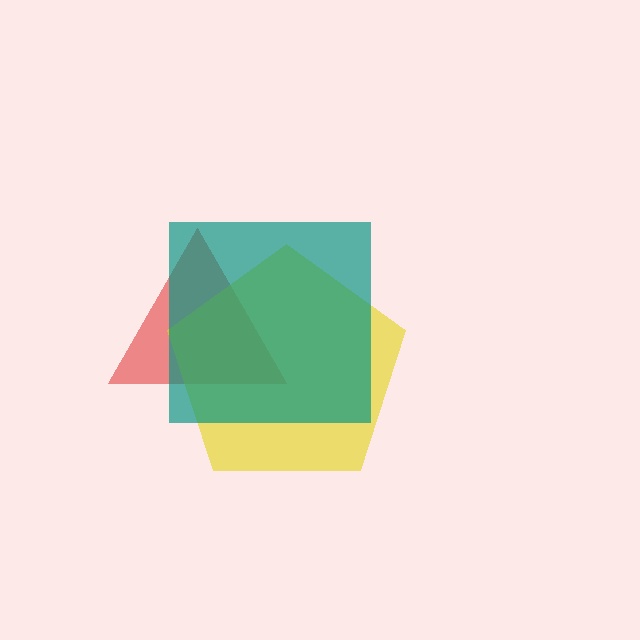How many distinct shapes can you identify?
There are 3 distinct shapes: a red triangle, a yellow pentagon, a teal square.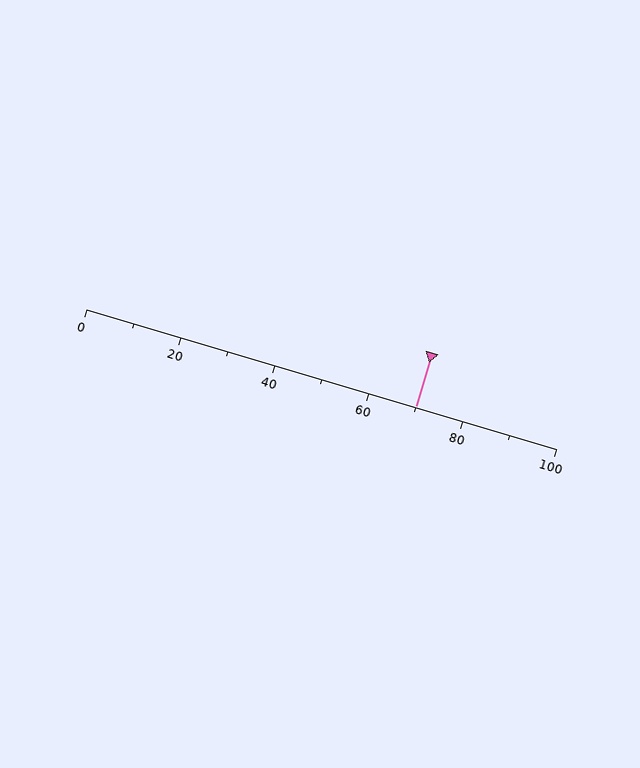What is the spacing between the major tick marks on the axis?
The major ticks are spaced 20 apart.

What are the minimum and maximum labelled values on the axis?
The axis runs from 0 to 100.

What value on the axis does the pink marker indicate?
The marker indicates approximately 70.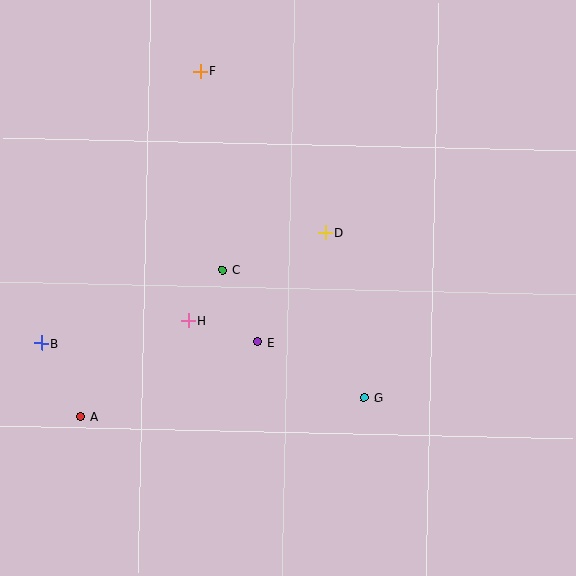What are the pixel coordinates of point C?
Point C is at (223, 270).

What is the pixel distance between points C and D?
The distance between C and D is 109 pixels.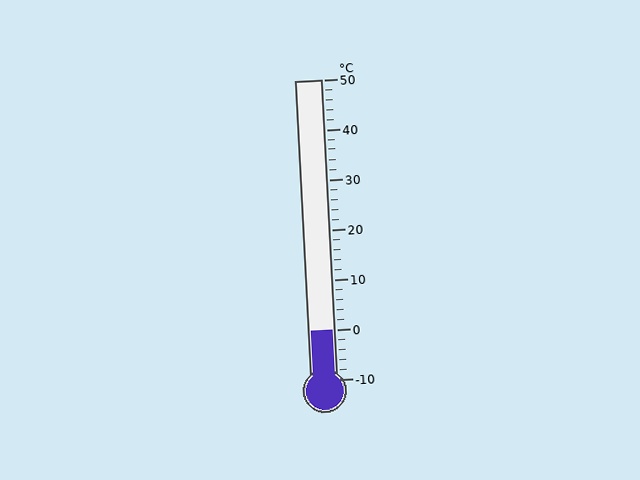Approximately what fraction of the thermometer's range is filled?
The thermometer is filled to approximately 15% of its range.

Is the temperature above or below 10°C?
The temperature is below 10°C.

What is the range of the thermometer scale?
The thermometer scale ranges from -10°C to 50°C.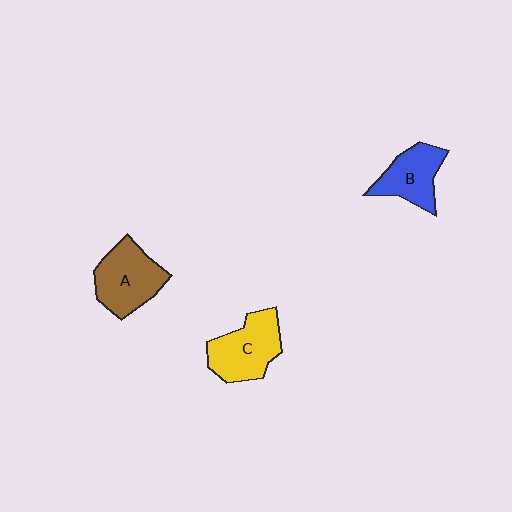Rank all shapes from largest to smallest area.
From largest to smallest: A (brown), C (yellow), B (blue).